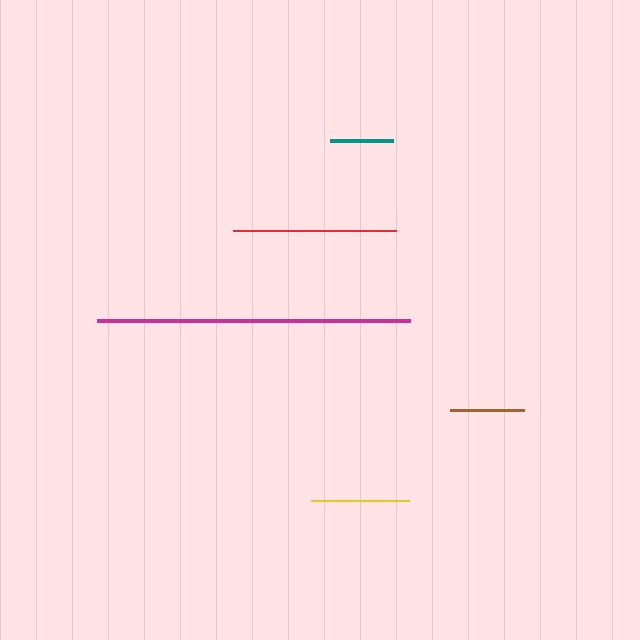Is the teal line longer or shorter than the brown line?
The brown line is longer than the teal line.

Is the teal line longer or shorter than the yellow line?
The yellow line is longer than the teal line.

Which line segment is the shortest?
The teal line is the shortest at approximately 63 pixels.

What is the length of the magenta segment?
The magenta segment is approximately 313 pixels long.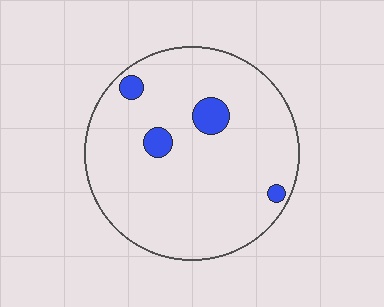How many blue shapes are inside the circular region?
4.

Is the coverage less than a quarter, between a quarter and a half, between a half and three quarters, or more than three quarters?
Less than a quarter.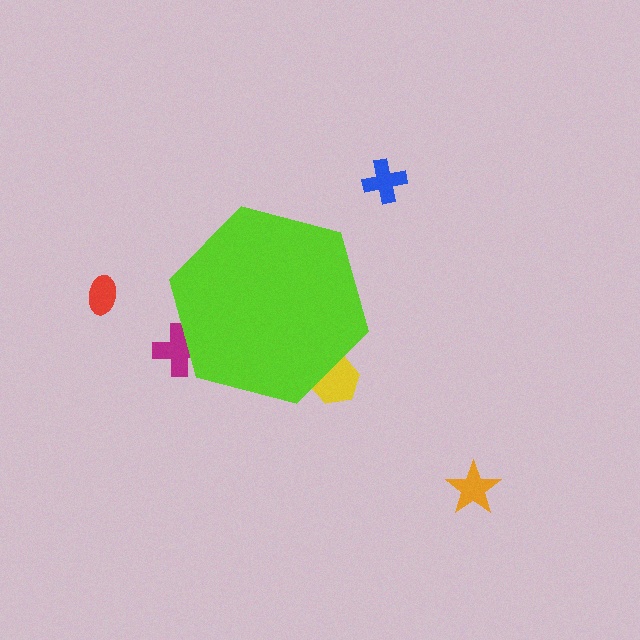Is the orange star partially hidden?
No, the orange star is fully visible.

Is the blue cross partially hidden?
No, the blue cross is fully visible.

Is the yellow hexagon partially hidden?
Yes, the yellow hexagon is partially hidden behind the lime hexagon.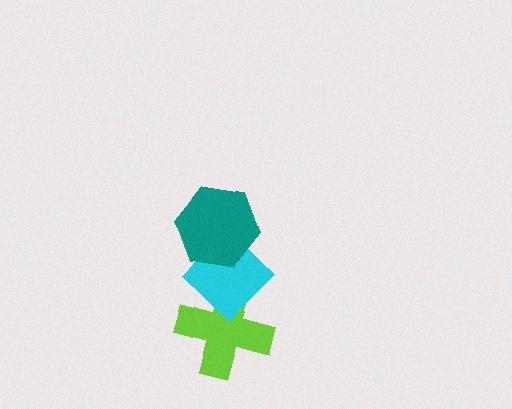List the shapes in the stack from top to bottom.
From top to bottom: the teal hexagon, the cyan diamond, the lime cross.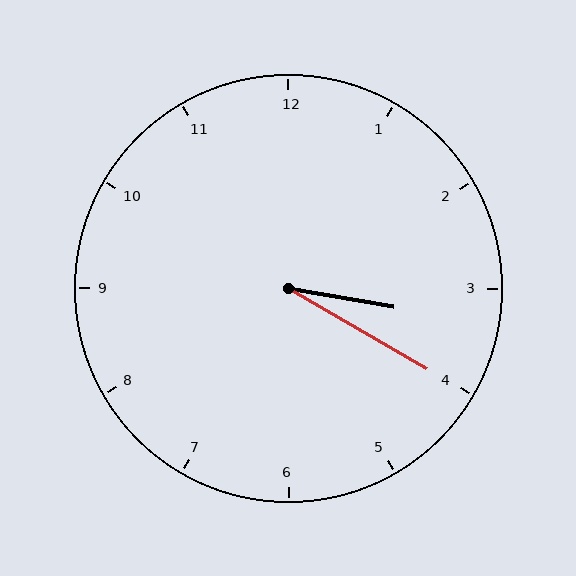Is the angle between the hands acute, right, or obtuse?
It is acute.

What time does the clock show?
3:20.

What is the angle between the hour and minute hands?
Approximately 20 degrees.